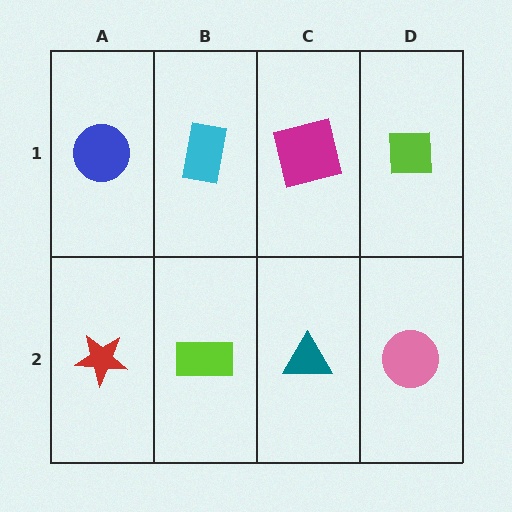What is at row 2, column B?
A lime rectangle.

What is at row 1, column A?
A blue circle.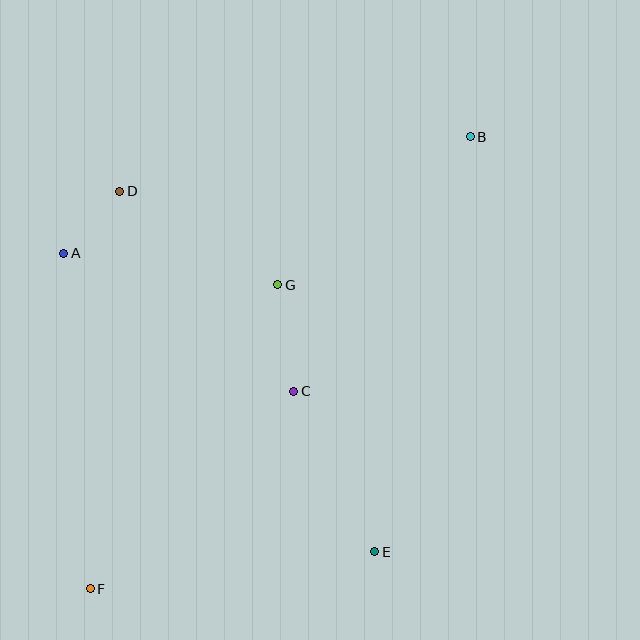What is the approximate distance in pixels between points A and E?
The distance between A and E is approximately 431 pixels.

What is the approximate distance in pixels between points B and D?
The distance between B and D is approximately 355 pixels.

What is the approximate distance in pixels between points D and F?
The distance between D and F is approximately 399 pixels.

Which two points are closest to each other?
Points A and D are closest to each other.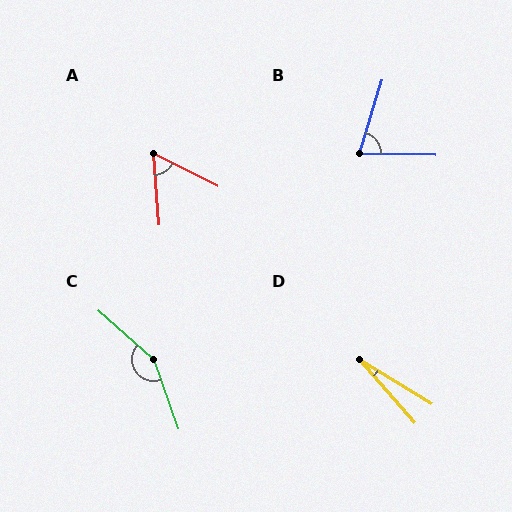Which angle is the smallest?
D, at approximately 18 degrees.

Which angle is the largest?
C, at approximately 151 degrees.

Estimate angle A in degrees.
Approximately 59 degrees.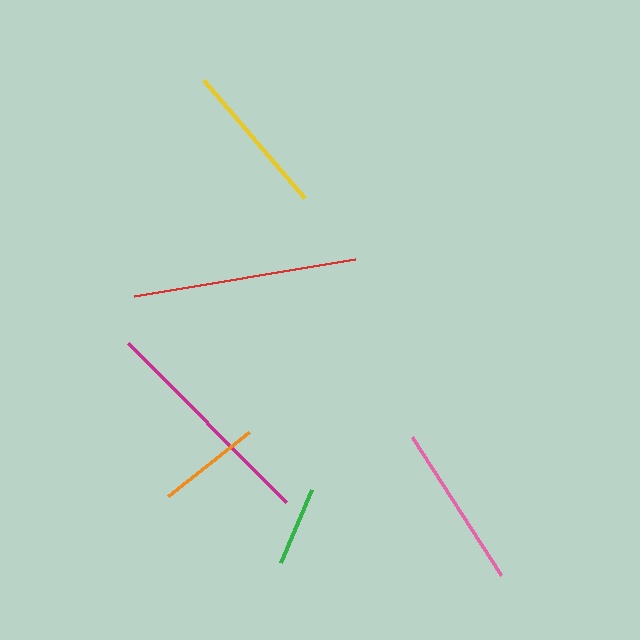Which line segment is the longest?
The red line is the longest at approximately 224 pixels.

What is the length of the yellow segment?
The yellow segment is approximately 155 pixels long.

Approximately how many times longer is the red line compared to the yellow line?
The red line is approximately 1.4 times the length of the yellow line.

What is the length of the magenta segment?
The magenta segment is approximately 224 pixels long.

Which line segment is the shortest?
The green line is the shortest at approximately 79 pixels.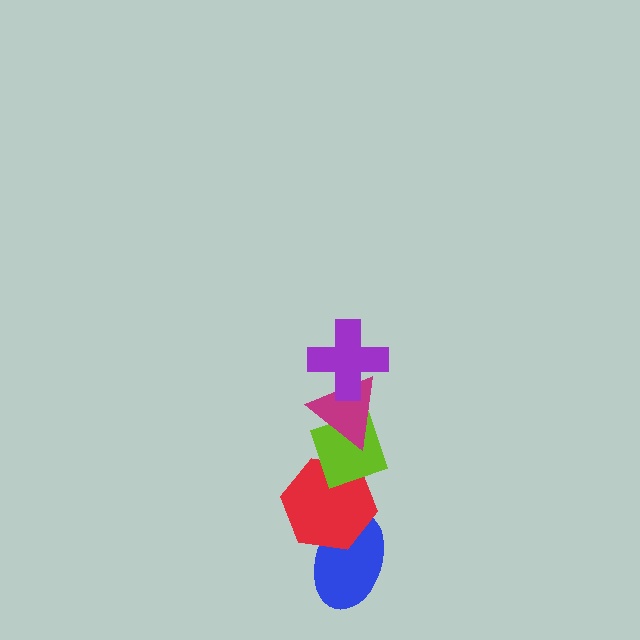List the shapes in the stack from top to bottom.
From top to bottom: the purple cross, the magenta triangle, the lime diamond, the red hexagon, the blue ellipse.